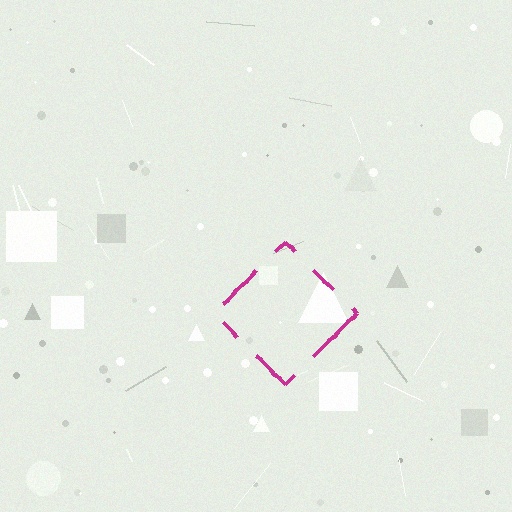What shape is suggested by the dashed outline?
The dashed outline suggests a diamond.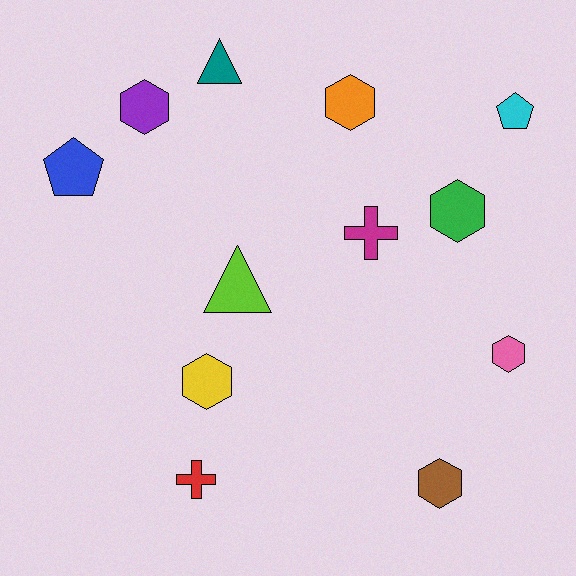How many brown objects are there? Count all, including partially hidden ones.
There is 1 brown object.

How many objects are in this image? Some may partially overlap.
There are 12 objects.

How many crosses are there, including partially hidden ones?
There are 2 crosses.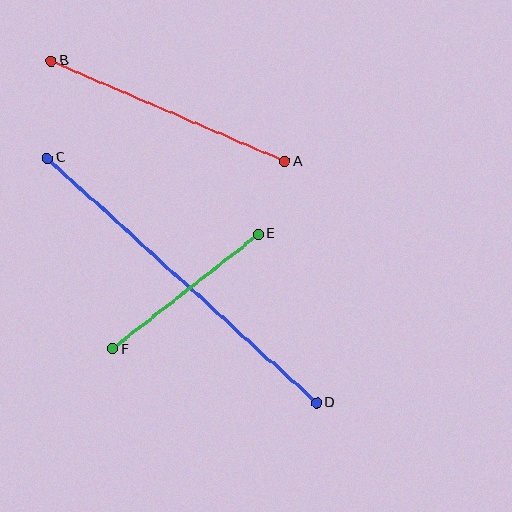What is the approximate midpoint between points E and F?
The midpoint is at approximately (186, 292) pixels.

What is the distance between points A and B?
The distance is approximately 254 pixels.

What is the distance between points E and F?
The distance is approximately 186 pixels.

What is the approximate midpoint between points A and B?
The midpoint is at approximately (168, 111) pixels.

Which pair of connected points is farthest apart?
Points C and D are farthest apart.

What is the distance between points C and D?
The distance is approximately 364 pixels.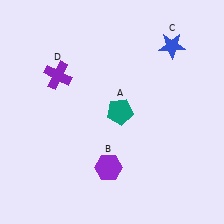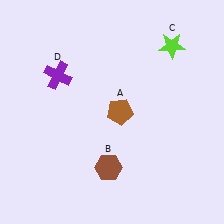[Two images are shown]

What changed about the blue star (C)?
In Image 1, C is blue. In Image 2, it changed to lime.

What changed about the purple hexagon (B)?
In Image 1, B is purple. In Image 2, it changed to brown.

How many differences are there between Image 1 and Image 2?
There are 3 differences between the two images.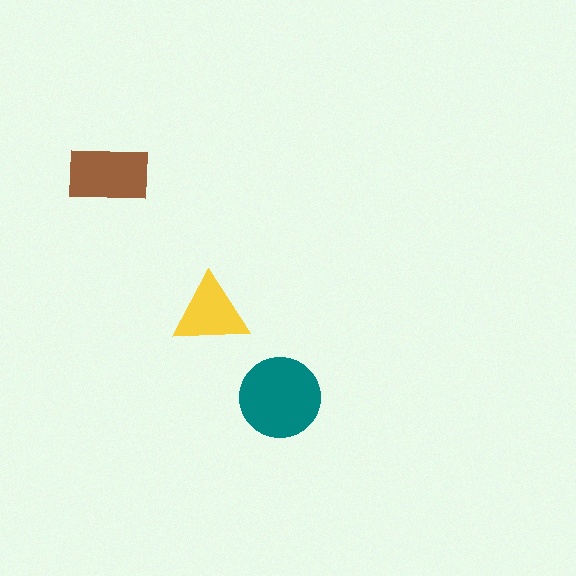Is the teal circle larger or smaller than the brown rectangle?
Larger.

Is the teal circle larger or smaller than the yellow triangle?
Larger.